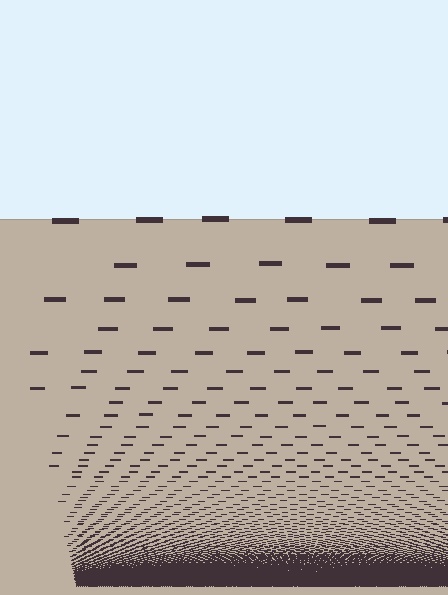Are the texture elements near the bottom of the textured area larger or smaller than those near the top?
Smaller. The gradient is inverted — elements near the bottom are smaller and denser.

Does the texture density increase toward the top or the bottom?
Density increases toward the bottom.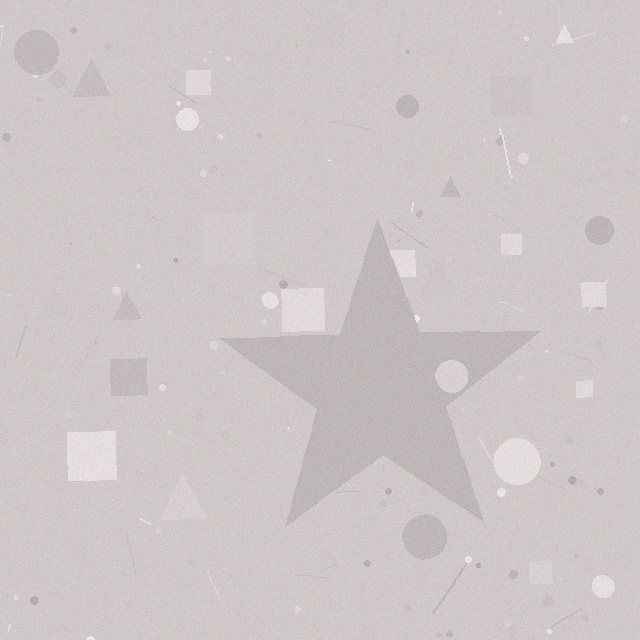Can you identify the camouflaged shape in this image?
The camouflaged shape is a star.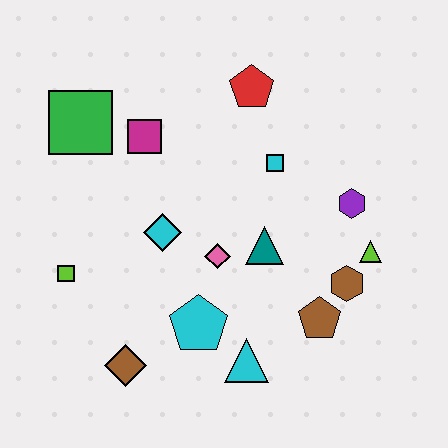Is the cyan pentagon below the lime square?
Yes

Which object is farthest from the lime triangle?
The green square is farthest from the lime triangle.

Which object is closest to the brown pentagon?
The brown hexagon is closest to the brown pentagon.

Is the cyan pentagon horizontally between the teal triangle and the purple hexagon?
No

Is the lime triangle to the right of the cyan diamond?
Yes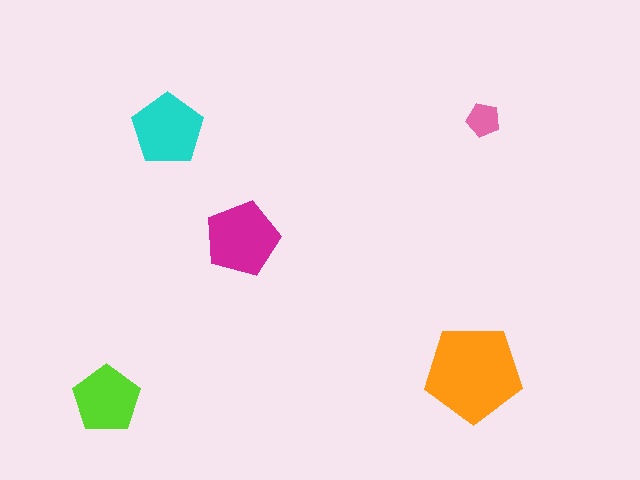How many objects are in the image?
There are 5 objects in the image.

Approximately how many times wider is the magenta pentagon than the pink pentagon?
About 2 times wider.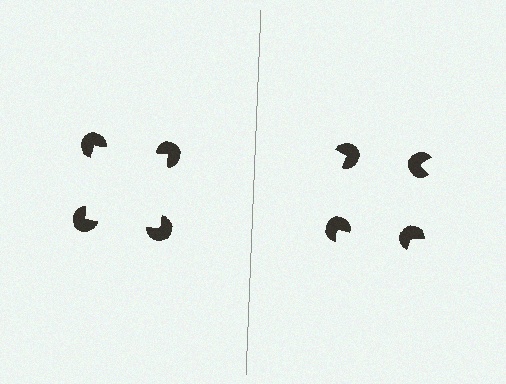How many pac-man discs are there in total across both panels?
8 — 4 on each side.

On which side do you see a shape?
An illusory square appears on the left side. On the right side the wedge cuts are rotated, so no coherent shape forms.